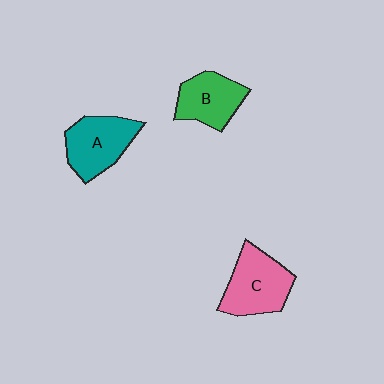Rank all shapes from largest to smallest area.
From largest to smallest: C (pink), A (teal), B (green).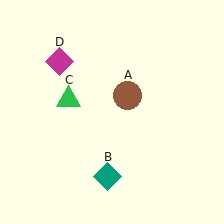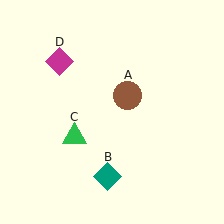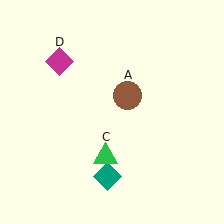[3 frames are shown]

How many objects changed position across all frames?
1 object changed position: green triangle (object C).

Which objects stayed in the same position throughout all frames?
Brown circle (object A) and teal diamond (object B) and magenta diamond (object D) remained stationary.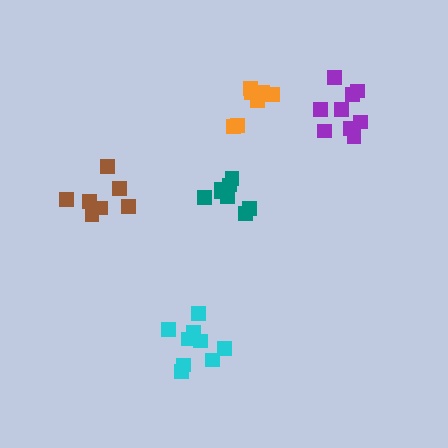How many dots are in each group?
Group 1: 7 dots, Group 2: 7 dots, Group 3: 8 dots, Group 4: 9 dots, Group 5: 9 dots (40 total).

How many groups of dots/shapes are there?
There are 5 groups.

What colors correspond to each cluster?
The clusters are colored: brown, orange, teal, purple, cyan.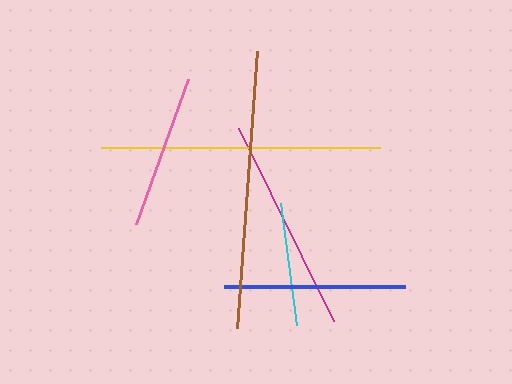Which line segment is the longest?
The yellow line is the longest at approximately 279 pixels.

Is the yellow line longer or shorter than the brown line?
The yellow line is longer than the brown line.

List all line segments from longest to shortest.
From longest to shortest: yellow, brown, magenta, blue, pink, cyan.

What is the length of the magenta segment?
The magenta segment is approximately 215 pixels long.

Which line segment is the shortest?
The cyan line is the shortest at approximately 122 pixels.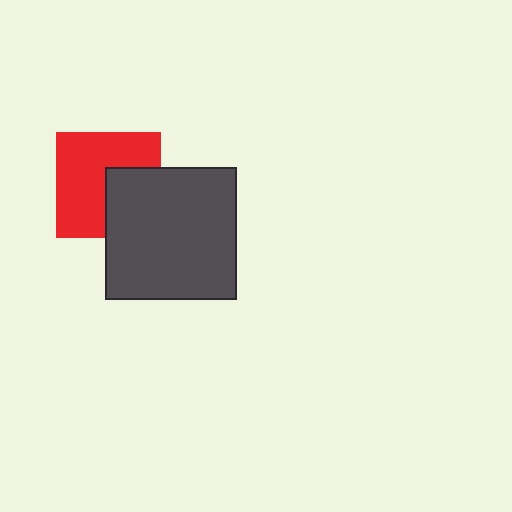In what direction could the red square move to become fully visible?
The red square could move toward the upper-left. That would shift it out from behind the dark gray square entirely.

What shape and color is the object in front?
The object in front is a dark gray square.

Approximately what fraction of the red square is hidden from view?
Roughly 35% of the red square is hidden behind the dark gray square.